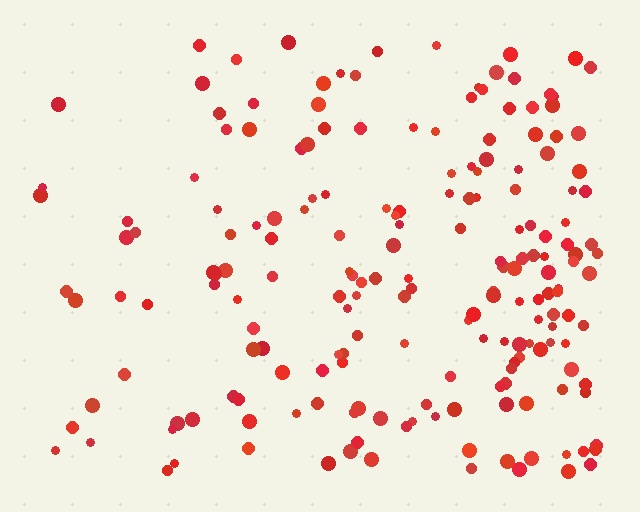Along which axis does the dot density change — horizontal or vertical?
Horizontal.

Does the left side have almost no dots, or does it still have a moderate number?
Still a moderate number, just noticeably fewer than the right.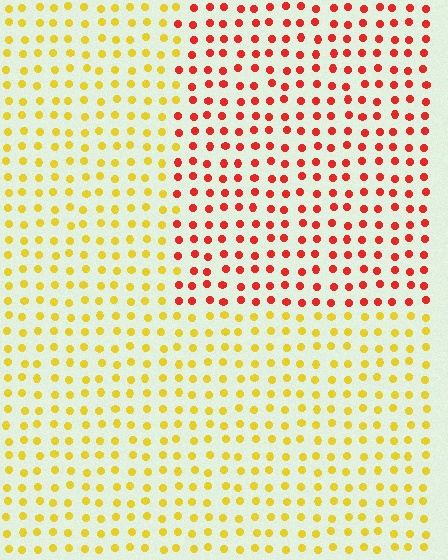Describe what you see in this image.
The image is filled with small yellow elements in a uniform arrangement. A rectangle-shaped region is visible where the elements are tinted to a slightly different hue, forming a subtle color boundary.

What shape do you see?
I see a rectangle.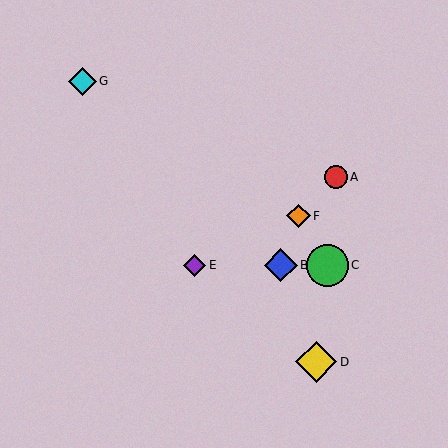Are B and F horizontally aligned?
No, B is at y≈265 and F is at y≈216.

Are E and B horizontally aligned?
Yes, both are at y≈265.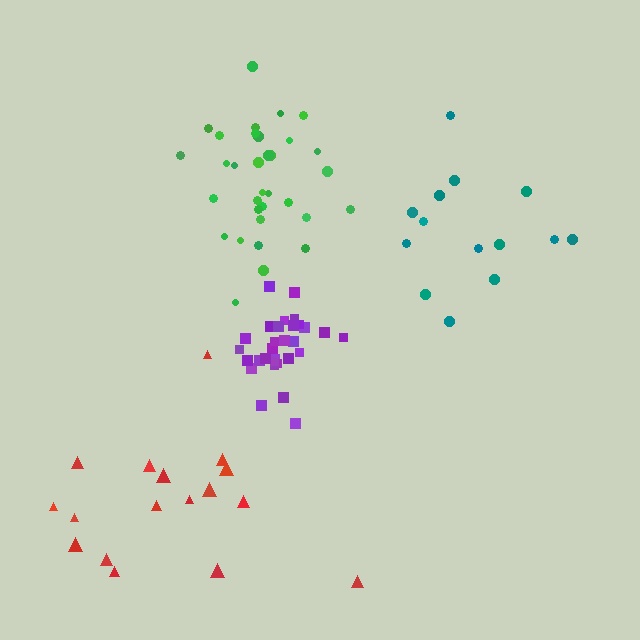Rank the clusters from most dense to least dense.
purple, green, teal, red.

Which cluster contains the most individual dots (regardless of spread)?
Green (33).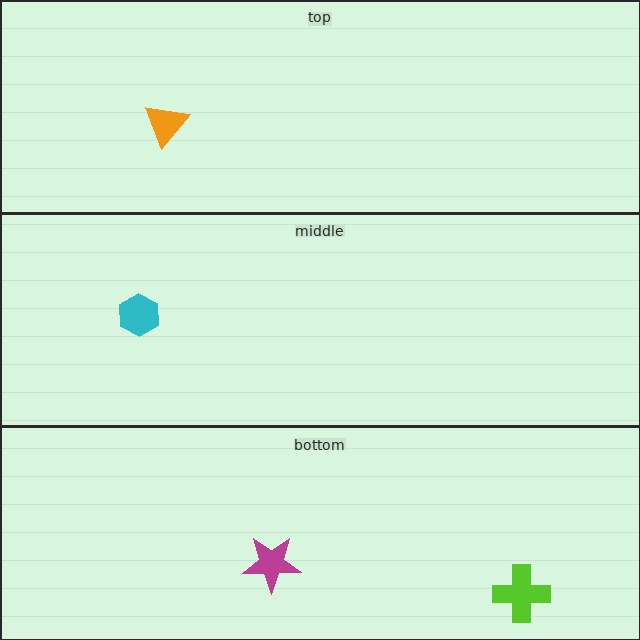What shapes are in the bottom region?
The lime cross, the magenta star.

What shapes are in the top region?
The orange triangle.